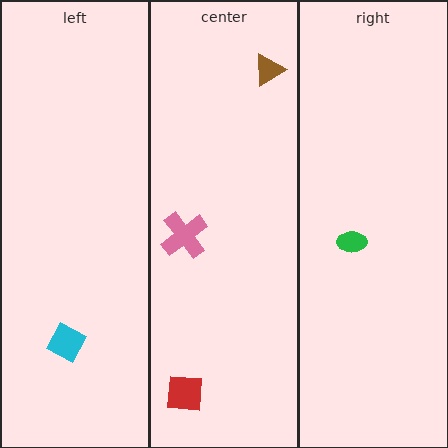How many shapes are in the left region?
1.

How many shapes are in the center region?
3.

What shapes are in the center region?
The pink cross, the red square, the brown triangle.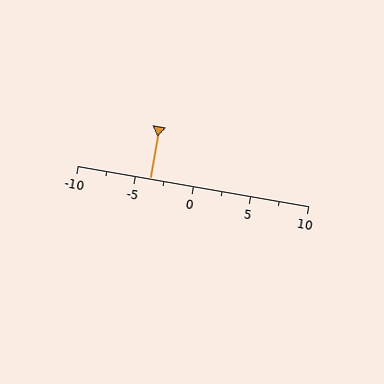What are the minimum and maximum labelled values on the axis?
The axis runs from -10 to 10.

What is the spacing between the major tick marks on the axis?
The major ticks are spaced 5 apart.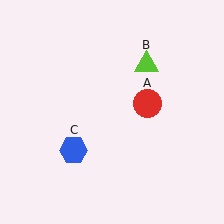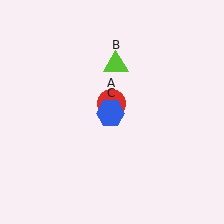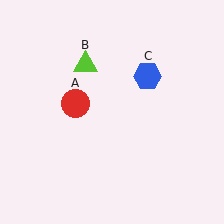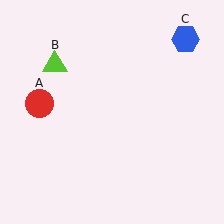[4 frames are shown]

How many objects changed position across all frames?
3 objects changed position: red circle (object A), lime triangle (object B), blue hexagon (object C).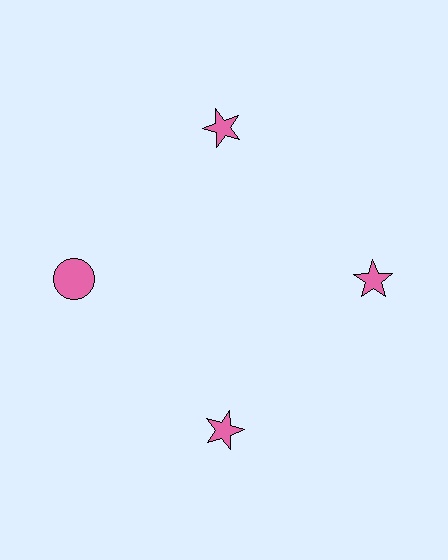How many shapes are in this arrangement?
There are 4 shapes arranged in a ring pattern.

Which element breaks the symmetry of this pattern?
The pink circle at roughly the 9 o'clock position breaks the symmetry. All other shapes are pink stars.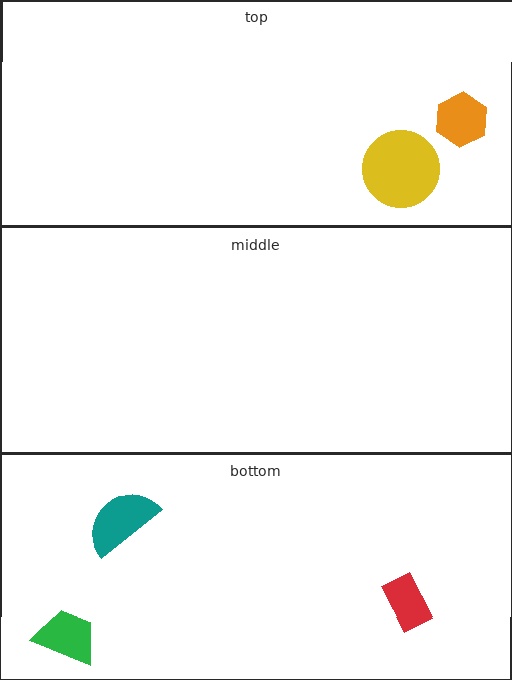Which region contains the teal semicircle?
The bottom region.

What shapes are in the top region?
The orange hexagon, the yellow circle.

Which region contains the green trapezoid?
The bottom region.